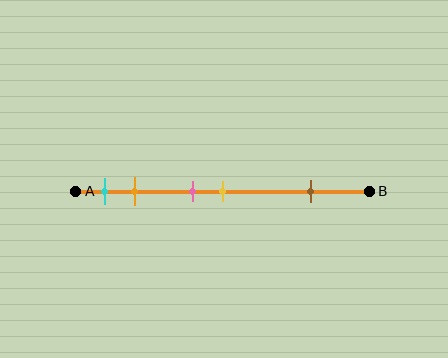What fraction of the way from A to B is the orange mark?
The orange mark is approximately 20% (0.2) of the way from A to B.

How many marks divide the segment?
There are 5 marks dividing the segment.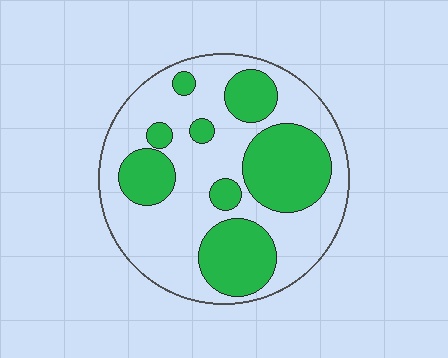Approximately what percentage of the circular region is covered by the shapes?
Approximately 35%.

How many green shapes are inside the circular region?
8.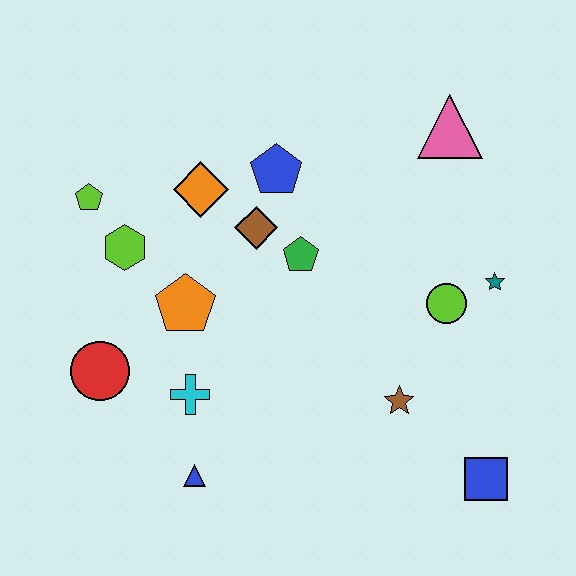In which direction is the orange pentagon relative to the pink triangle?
The orange pentagon is to the left of the pink triangle.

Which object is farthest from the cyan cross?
The pink triangle is farthest from the cyan cross.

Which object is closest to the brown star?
The lime circle is closest to the brown star.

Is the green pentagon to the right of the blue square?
No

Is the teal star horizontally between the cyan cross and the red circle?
No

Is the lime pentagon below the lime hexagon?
No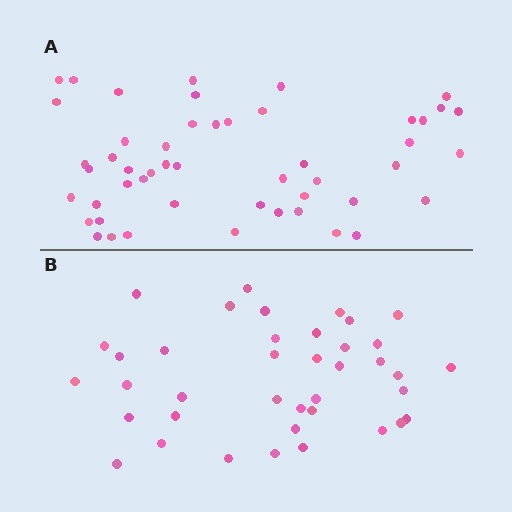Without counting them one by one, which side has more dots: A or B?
Region A (the top region) has more dots.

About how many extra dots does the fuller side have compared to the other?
Region A has roughly 12 or so more dots than region B.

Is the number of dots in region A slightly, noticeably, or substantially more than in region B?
Region A has noticeably more, but not dramatically so. The ratio is roughly 1.3 to 1.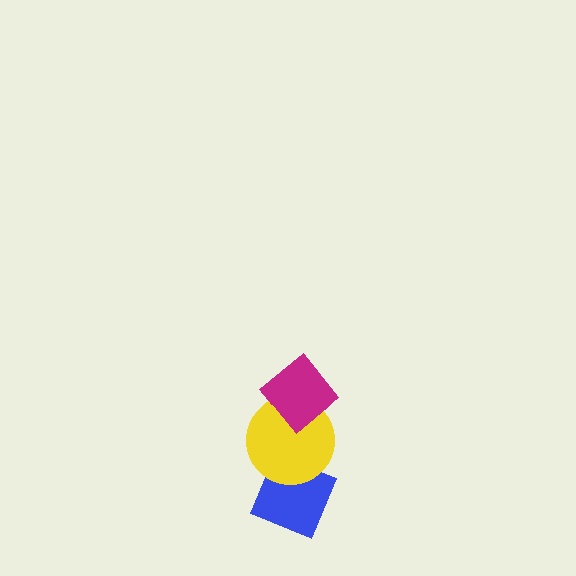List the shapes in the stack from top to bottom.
From top to bottom: the magenta diamond, the yellow circle, the blue diamond.